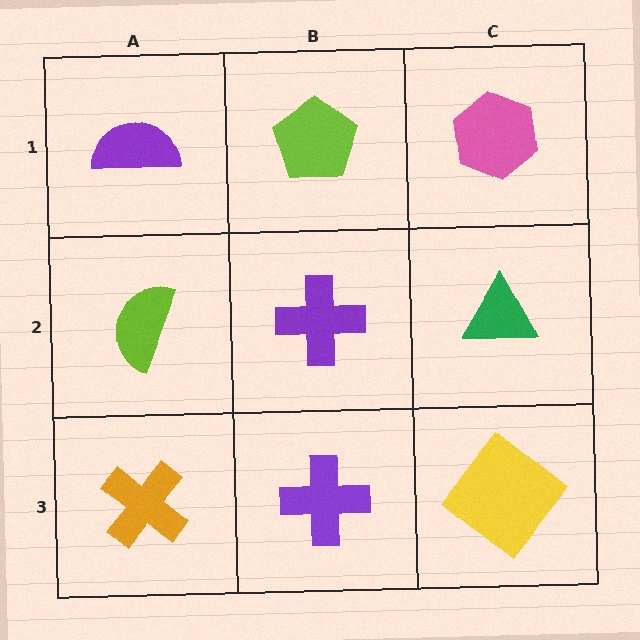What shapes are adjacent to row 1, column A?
A lime semicircle (row 2, column A), a lime pentagon (row 1, column B).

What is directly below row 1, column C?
A green triangle.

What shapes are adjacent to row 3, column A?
A lime semicircle (row 2, column A), a purple cross (row 3, column B).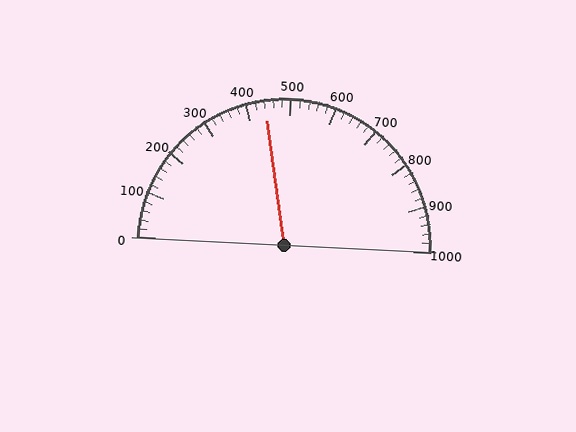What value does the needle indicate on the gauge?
The needle indicates approximately 440.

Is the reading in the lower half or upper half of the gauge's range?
The reading is in the lower half of the range (0 to 1000).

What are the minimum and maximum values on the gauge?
The gauge ranges from 0 to 1000.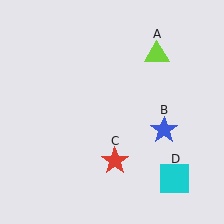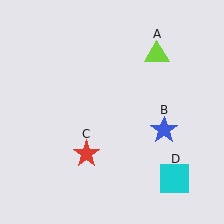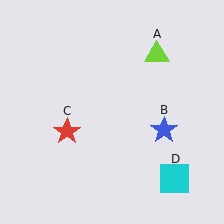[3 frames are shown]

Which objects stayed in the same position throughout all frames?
Lime triangle (object A) and blue star (object B) and cyan square (object D) remained stationary.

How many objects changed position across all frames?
1 object changed position: red star (object C).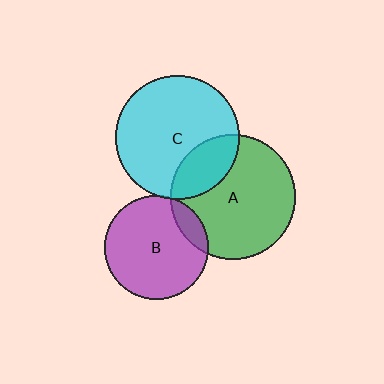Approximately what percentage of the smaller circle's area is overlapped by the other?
Approximately 5%.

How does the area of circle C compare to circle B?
Approximately 1.4 times.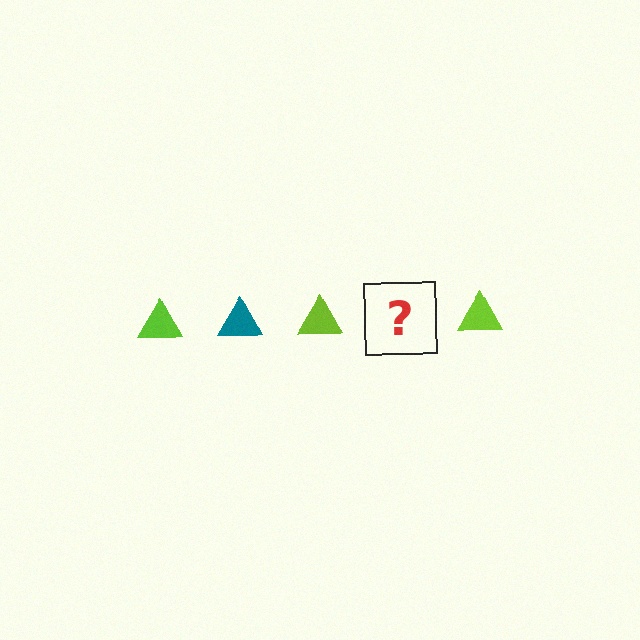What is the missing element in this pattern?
The missing element is a teal triangle.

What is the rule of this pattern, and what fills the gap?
The rule is that the pattern cycles through lime, teal triangles. The gap should be filled with a teal triangle.